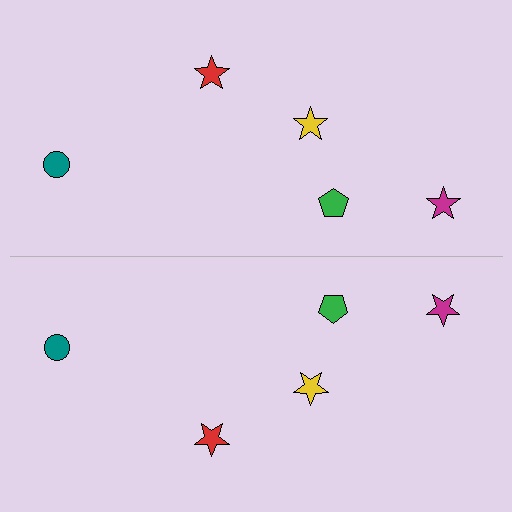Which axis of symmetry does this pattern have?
The pattern has a horizontal axis of symmetry running through the center of the image.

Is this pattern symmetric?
Yes, this pattern has bilateral (reflection) symmetry.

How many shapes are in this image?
There are 10 shapes in this image.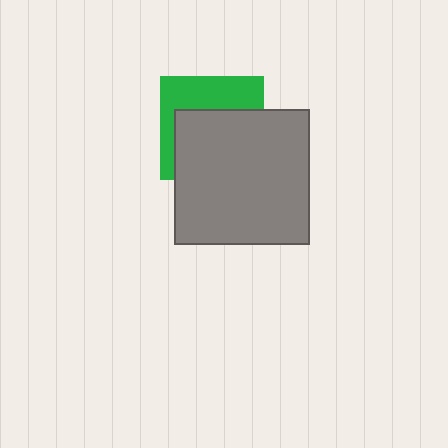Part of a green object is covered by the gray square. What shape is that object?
It is a square.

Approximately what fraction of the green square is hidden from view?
Roughly 58% of the green square is hidden behind the gray square.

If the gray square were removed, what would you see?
You would see the complete green square.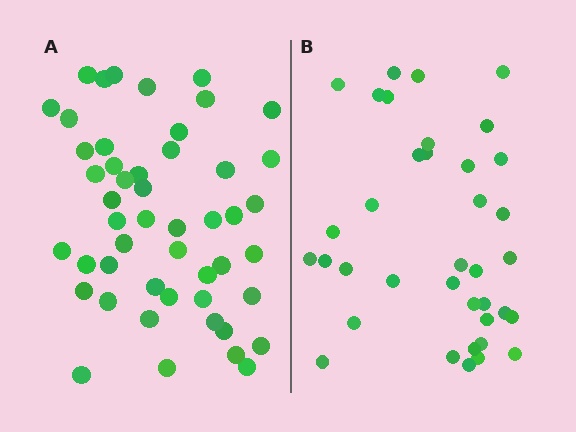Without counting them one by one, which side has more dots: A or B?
Region A (the left region) has more dots.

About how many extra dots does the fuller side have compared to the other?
Region A has roughly 12 or so more dots than region B.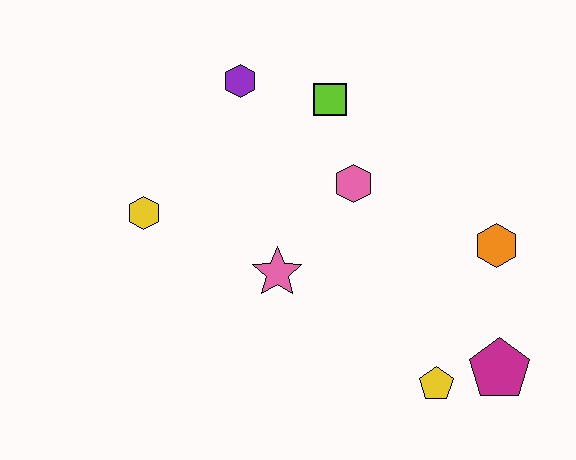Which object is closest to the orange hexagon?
The magenta pentagon is closest to the orange hexagon.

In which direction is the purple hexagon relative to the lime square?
The purple hexagon is to the left of the lime square.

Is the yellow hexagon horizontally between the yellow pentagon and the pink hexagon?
No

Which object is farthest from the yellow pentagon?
The purple hexagon is farthest from the yellow pentagon.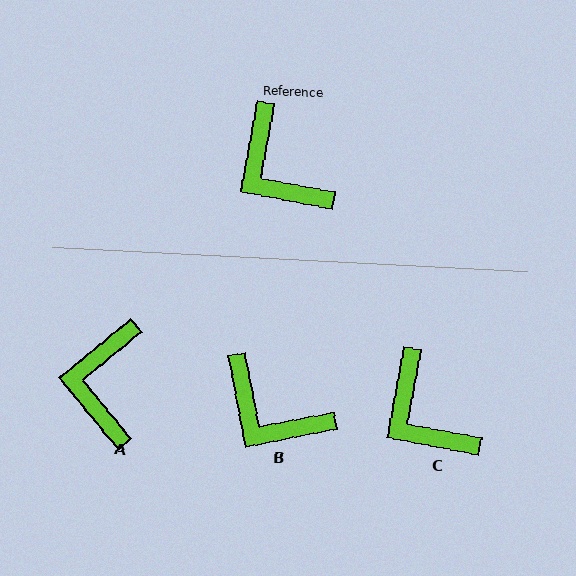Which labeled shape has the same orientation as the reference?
C.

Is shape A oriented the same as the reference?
No, it is off by about 40 degrees.